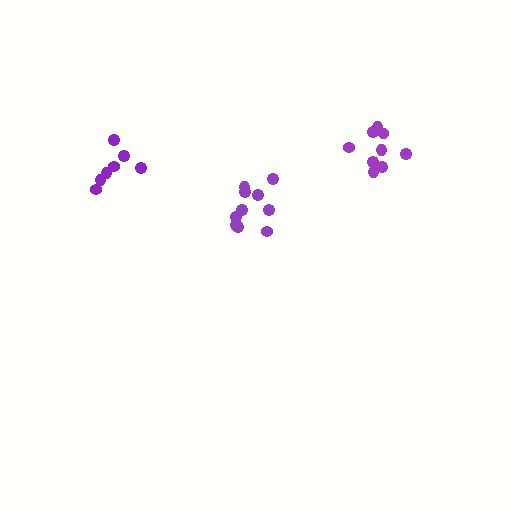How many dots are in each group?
Group 1: 10 dots, Group 2: 7 dots, Group 3: 9 dots (26 total).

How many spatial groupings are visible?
There are 3 spatial groupings.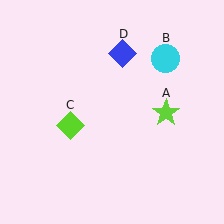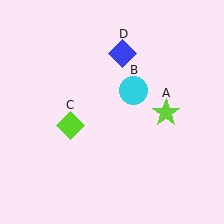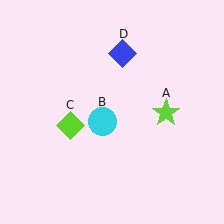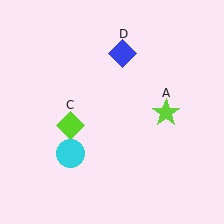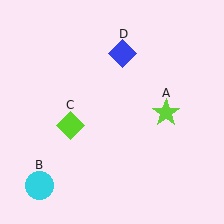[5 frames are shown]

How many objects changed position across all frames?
1 object changed position: cyan circle (object B).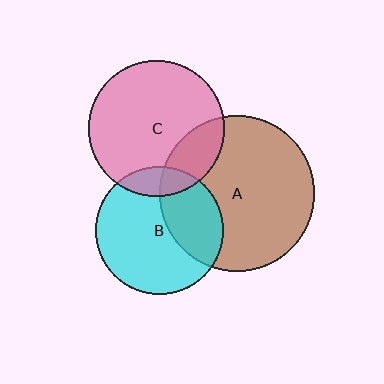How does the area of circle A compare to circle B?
Approximately 1.5 times.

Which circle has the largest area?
Circle A (brown).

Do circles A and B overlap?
Yes.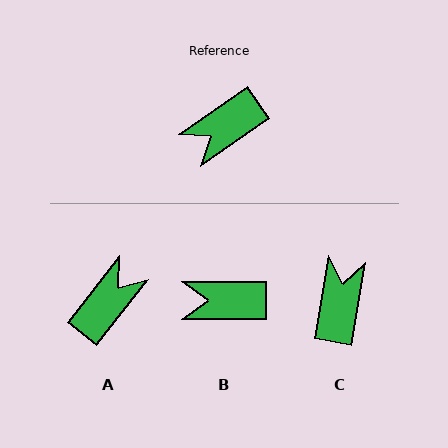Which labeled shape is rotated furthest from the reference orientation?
A, about 163 degrees away.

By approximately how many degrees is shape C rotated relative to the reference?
Approximately 134 degrees clockwise.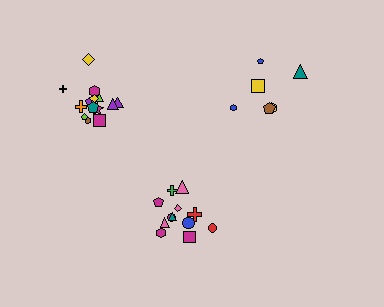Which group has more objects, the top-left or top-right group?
The top-left group.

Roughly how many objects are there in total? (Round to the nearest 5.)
Roughly 35 objects in total.